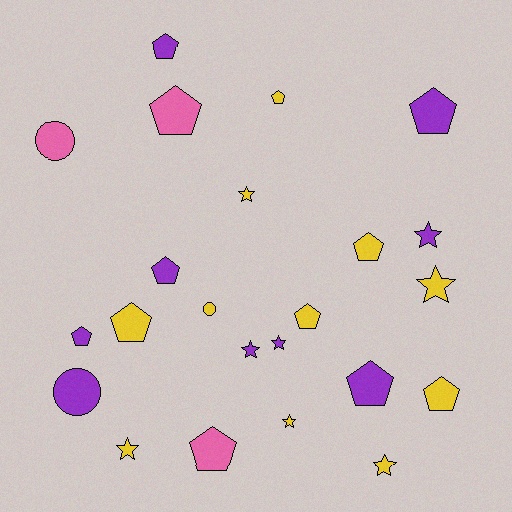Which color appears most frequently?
Yellow, with 11 objects.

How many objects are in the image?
There are 23 objects.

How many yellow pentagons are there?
There are 5 yellow pentagons.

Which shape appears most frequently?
Pentagon, with 12 objects.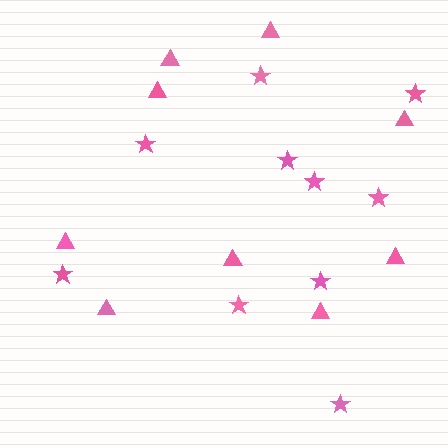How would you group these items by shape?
There are 2 groups: one group of stars (10) and one group of triangles (9).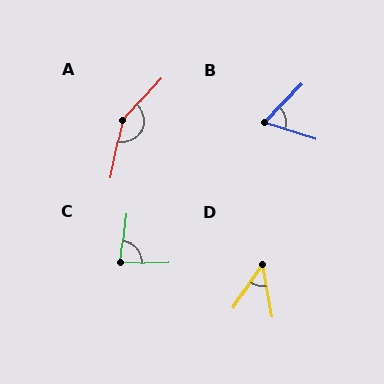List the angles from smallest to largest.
D (44°), B (63°), C (81°), A (149°).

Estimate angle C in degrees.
Approximately 81 degrees.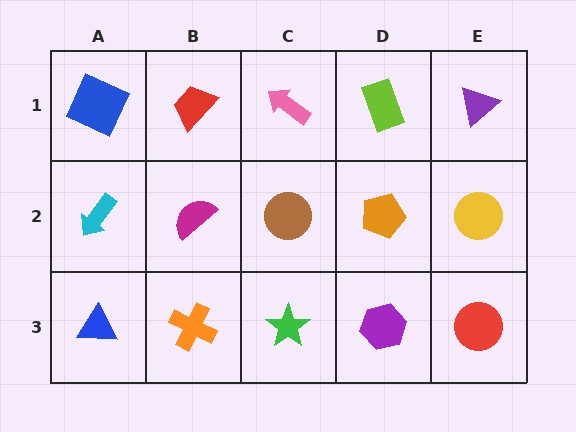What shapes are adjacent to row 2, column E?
A purple triangle (row 1, column E), a red circle (row 3, column E), an orange pentagon (row 2, column D).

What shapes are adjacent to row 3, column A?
A cyan arrow (row 2, column A), an orange cross (row 3, column B).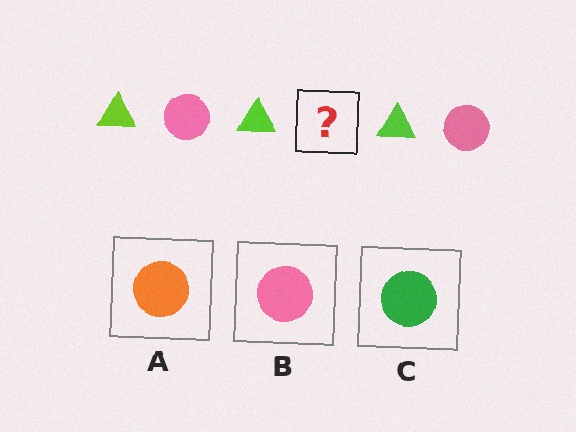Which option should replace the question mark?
Option B.